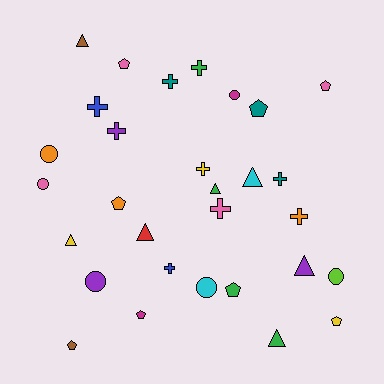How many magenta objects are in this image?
There are 2 magenta objects.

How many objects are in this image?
There are 30 objects.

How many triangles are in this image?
There are 7 triangles.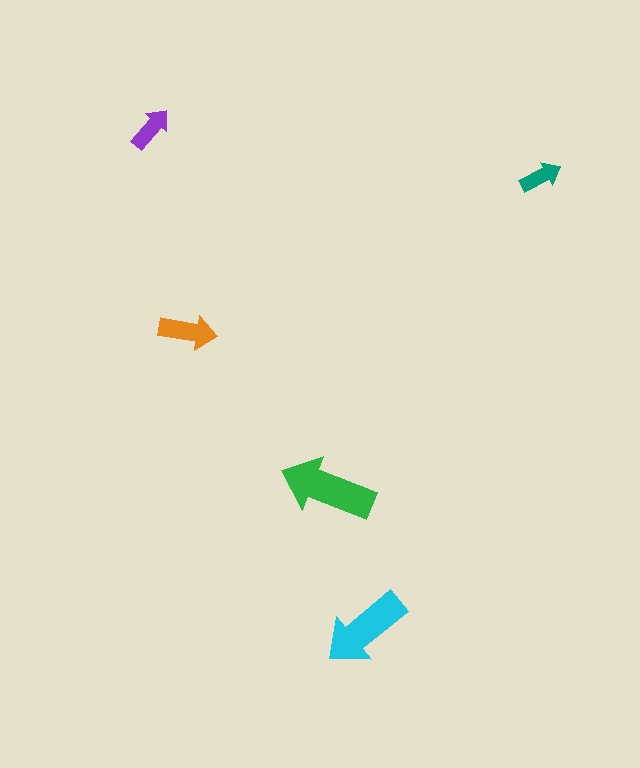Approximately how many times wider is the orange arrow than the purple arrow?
About 1.5 times wider.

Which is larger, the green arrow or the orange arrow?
The green one.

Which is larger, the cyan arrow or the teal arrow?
The cyan one.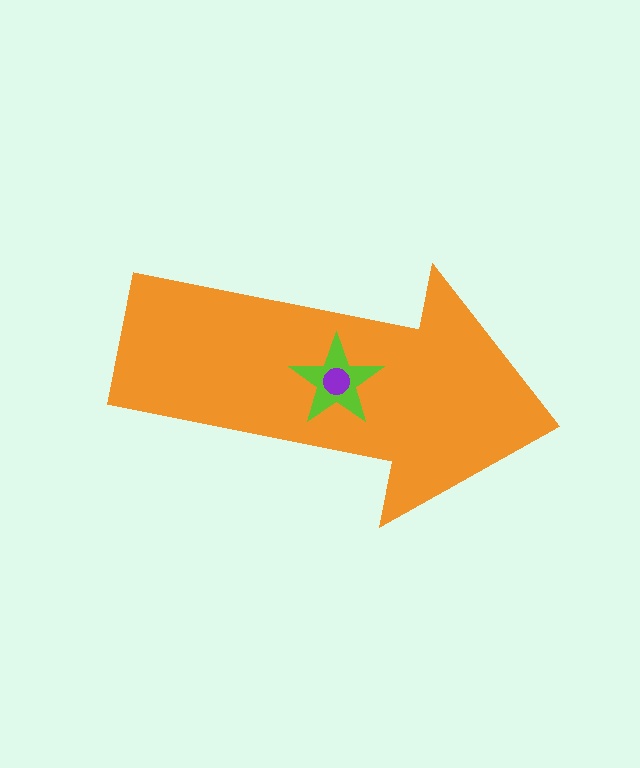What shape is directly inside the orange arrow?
The lime star.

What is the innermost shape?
The purple circle.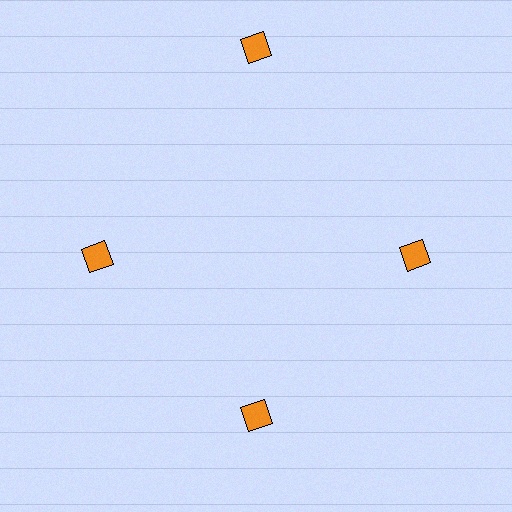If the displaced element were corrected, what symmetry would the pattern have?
It would have 4-fold rotational symmetry — the pattern would map onto itself every 90 degrees.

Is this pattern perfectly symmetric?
No. The 4 orange diamonds are arranged in a ring, but one element near the 12 o'clock position is pushed outward from the center, breaking the 4-fold rotational symmetry.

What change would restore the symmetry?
The symmetry would be restored by moving it inward, back onto the ring so that all 4 diamonds sit at equal angles and equal distance from the center.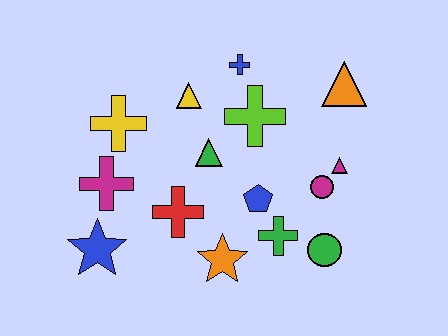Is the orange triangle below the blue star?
No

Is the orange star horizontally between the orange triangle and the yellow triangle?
Yes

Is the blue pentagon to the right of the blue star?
Yes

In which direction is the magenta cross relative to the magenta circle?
The magenta cross is to the left of the magenta circle.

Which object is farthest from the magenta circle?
The blue star is farthest from the magenta circle.